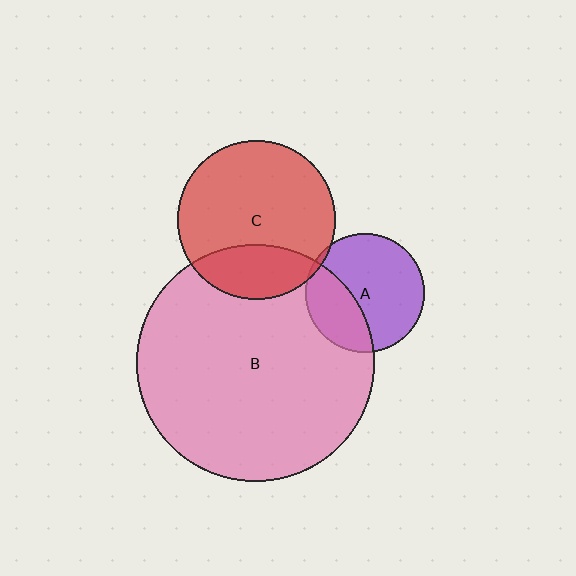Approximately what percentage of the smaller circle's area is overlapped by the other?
Approximately 5%.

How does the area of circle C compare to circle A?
Approximately 1.8 times.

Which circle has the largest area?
Circle B (pink).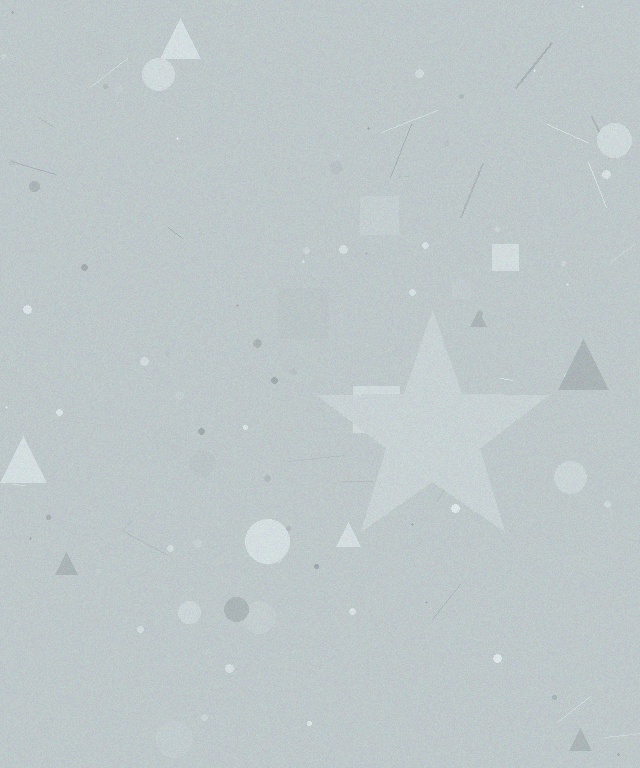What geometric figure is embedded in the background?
A star is embedded in the background.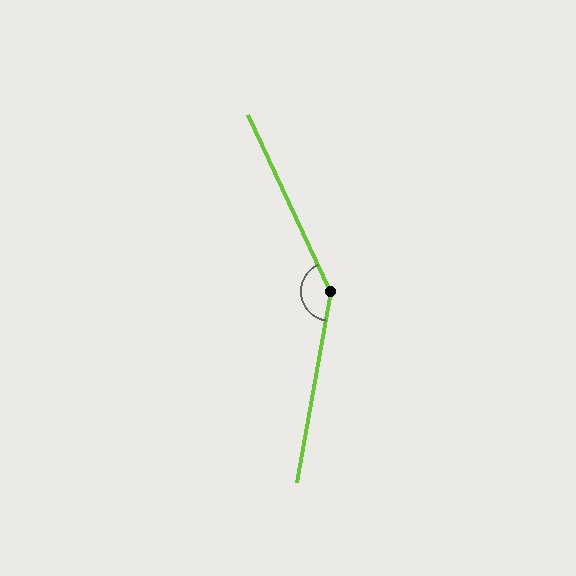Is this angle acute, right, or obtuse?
It is obtuse.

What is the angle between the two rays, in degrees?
Approximately 145 degrees.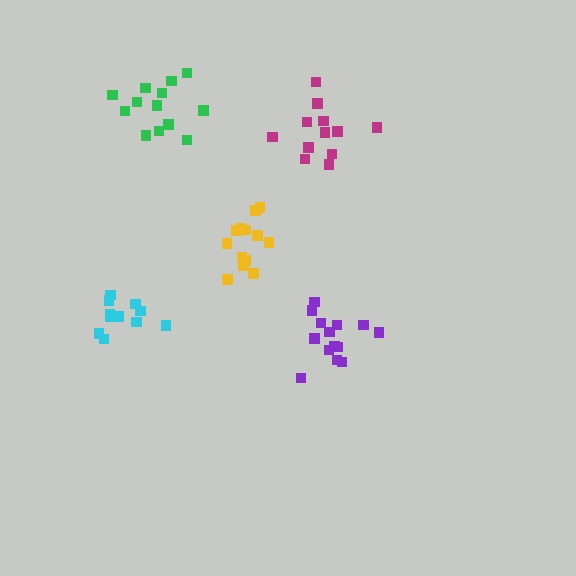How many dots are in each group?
Group 1: 12 dots, Group 2: 13 dots, Group 3: 11 dots, Group 4: 14 dots, Group 5: 13 dots (63 total).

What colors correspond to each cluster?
The clusters are colored: magenta, yellow, cyan, purple, green.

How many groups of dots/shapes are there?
There are 5 groups.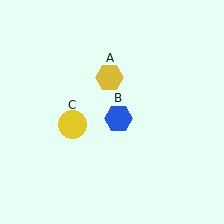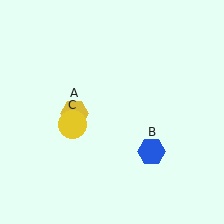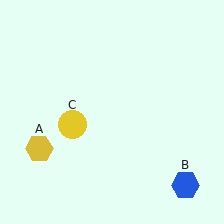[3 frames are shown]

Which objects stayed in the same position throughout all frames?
Yellow circle (object C) remained stationary.